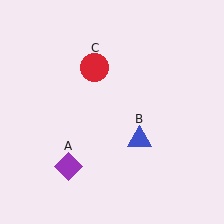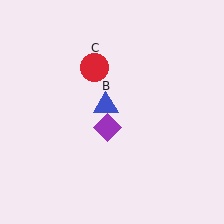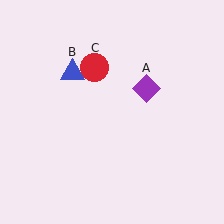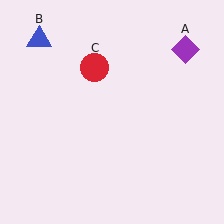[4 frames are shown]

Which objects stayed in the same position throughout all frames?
Red circle (object C) remained stationary.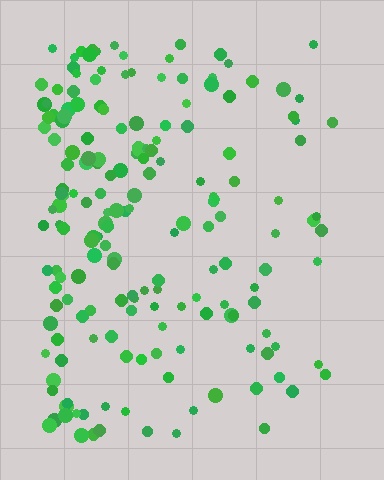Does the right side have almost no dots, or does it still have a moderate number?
Still a moderate number, just noticeably fewer than the left.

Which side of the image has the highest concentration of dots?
The left.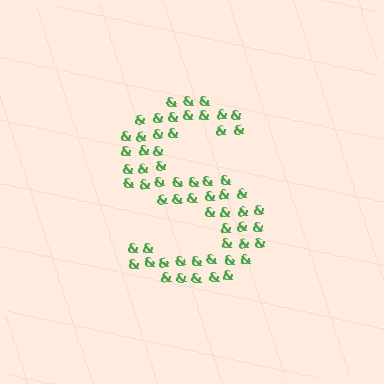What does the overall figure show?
The overall figure shows the letter S.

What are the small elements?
The small elements are ampersands.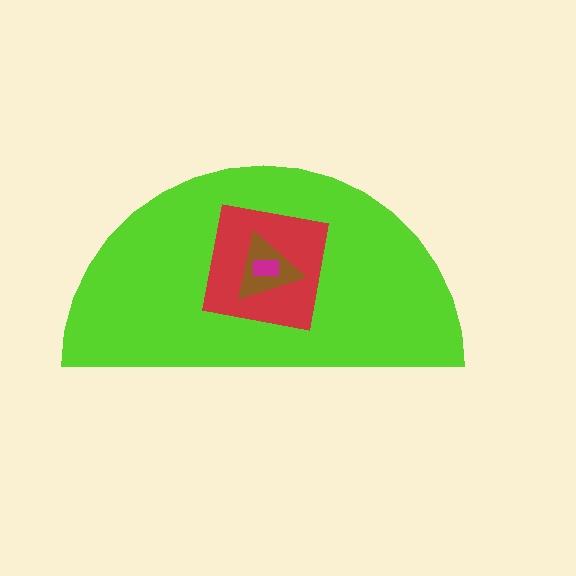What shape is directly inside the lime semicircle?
The red square.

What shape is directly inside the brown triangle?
The magenta rectangle.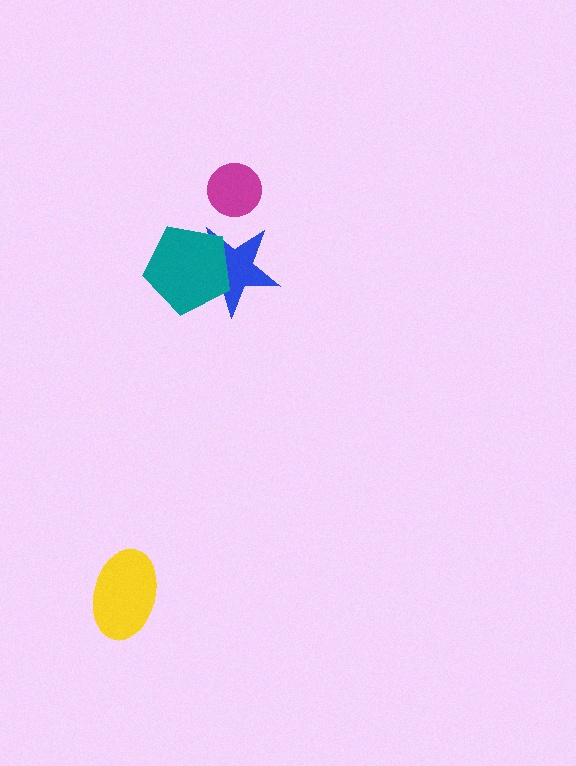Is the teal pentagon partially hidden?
No, no other shape covers it.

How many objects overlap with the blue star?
1 object overlaps with the blue star.